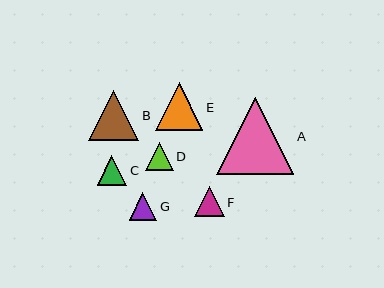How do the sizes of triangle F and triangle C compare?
Triangle F and triangle C are approximately the same size.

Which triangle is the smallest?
Triangle G is the smallest with a size of approximately 28 pixels.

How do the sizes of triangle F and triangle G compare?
Triangle F and triangle G are approximately the same size.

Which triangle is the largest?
Triangle A is the largest with a size of approximately 77 pixels.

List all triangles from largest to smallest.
From largest to smallest: A, B, E, F, C, D, G.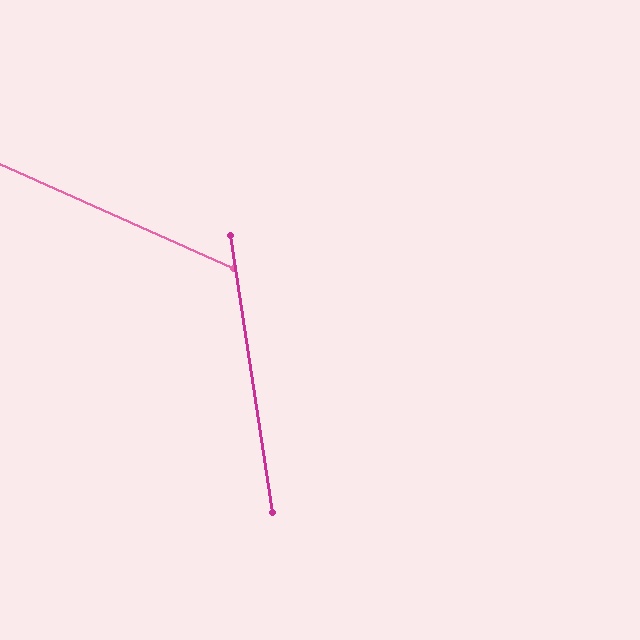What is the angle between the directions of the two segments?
Approximately 57 degrees.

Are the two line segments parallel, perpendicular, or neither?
Neither parallel nor perpendicular — they differ by about 57°.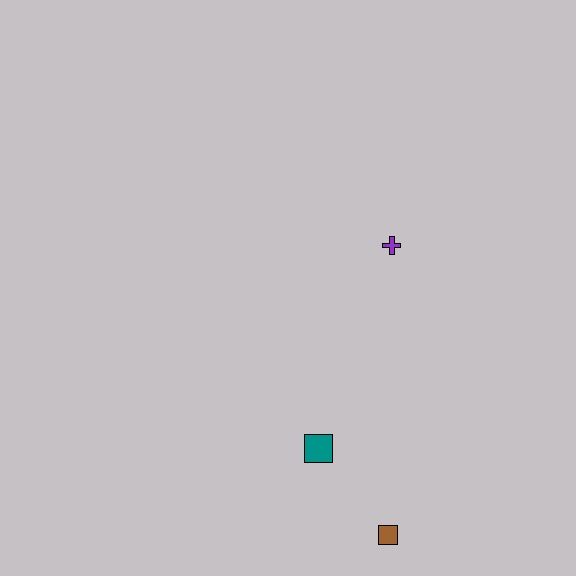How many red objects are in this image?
There are no red objects.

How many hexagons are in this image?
There are no hexagons.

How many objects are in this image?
There are 3 objects.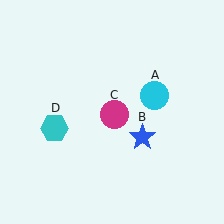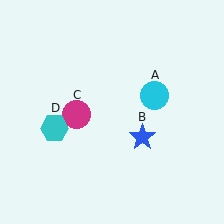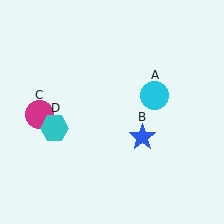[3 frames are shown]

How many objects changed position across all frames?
1 object changed position: magenta circle (object C).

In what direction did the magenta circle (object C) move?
The magenta circle (object C) moved left.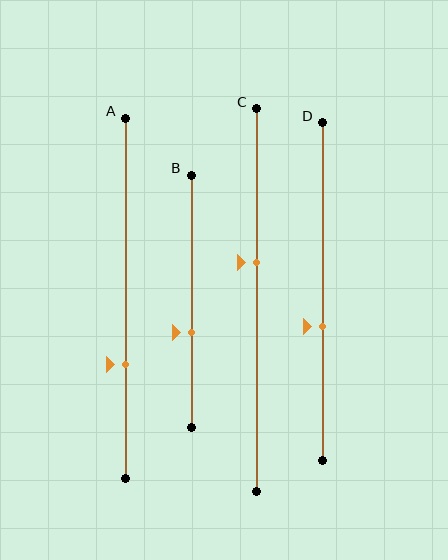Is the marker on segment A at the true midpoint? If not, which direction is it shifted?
No, the marker on segment A is shifted downward by about 18% of the segment length.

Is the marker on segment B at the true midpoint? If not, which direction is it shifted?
No, the marker on segment B is shifted downward by about 12% of the segment length.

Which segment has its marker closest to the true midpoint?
Segment C has its marker closest to the true midpoint.